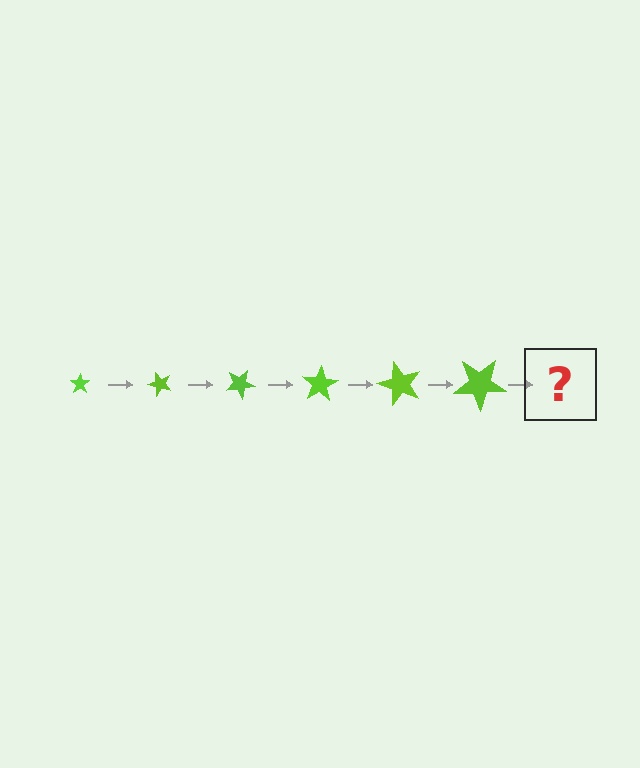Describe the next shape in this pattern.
It should be a star, larger than the previous one and rotated 300 degrees from the start.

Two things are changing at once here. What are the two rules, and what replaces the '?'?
The two rules are that the star grows larger each step and it rotates 50 degrees each step. The '?' should be a star, larger than the previous one and rotated 300 degrees from the start.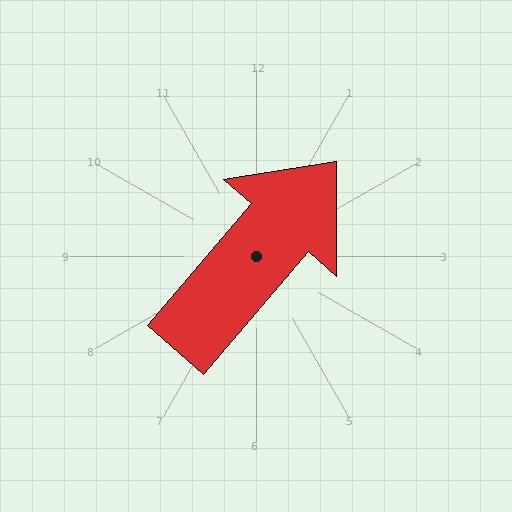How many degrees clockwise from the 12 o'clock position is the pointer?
Approximately 41 degrees.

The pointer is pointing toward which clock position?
Roughly 1 o'clock.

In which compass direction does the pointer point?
Northeast.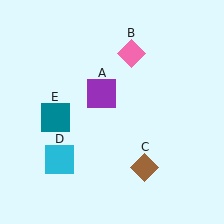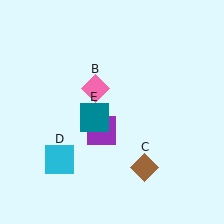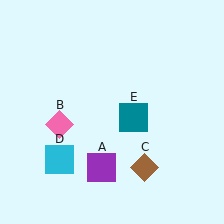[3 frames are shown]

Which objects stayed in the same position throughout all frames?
Brown diamond (object C) and cyan square (object D) remained stationary.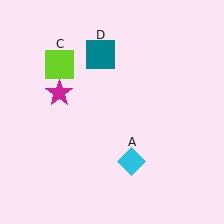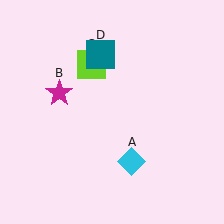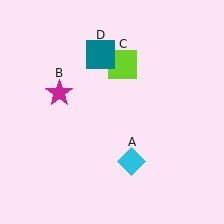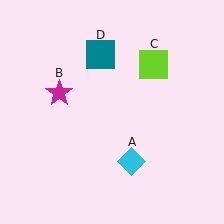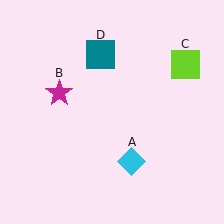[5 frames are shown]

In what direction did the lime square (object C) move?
The lime square (object C) moved right.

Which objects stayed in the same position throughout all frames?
Cyan diamond (object A) and magenta star (object B) and teal square (object D) remained stationary.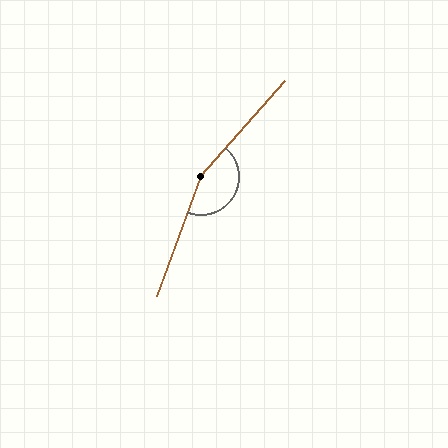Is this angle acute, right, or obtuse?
It is obtuse.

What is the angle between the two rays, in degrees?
Approximately 159 degrees.